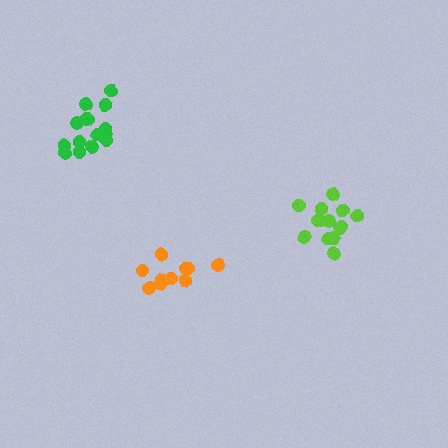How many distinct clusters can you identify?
There are 3 distinct clusters.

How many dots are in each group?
Group 1: 10 dots, Group 2: 16 dots, Group 3: 14 dots (40 total).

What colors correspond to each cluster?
The clusters are colored: orange, green, lime.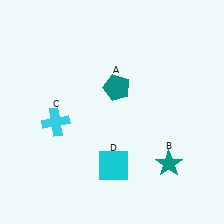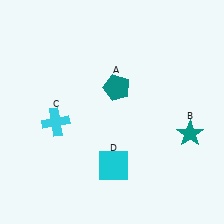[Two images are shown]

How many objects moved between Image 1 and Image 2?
1 object moved between the two images.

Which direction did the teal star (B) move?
The teal star (B) moved up.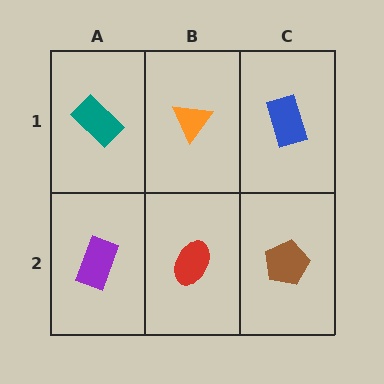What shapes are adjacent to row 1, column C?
A brown pentagon (row 2, column C), an orange triangle (row 1, column B).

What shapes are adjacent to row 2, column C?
A blue rectangle (row 1, column C), a red ellipse (row 2, column B).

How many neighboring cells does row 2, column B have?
3.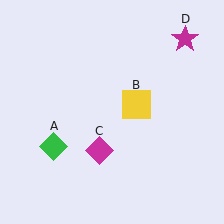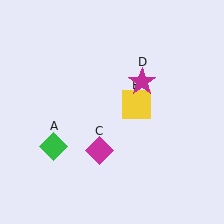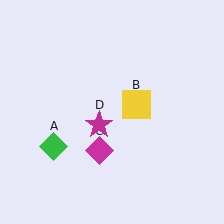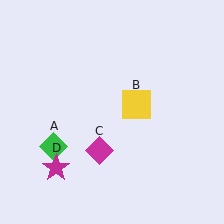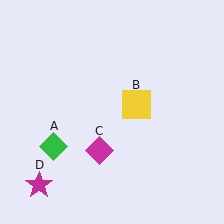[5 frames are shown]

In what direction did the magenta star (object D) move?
The magenta star (object D) moved down and to the left.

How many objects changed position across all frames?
1 object changed position: magenta star (object D).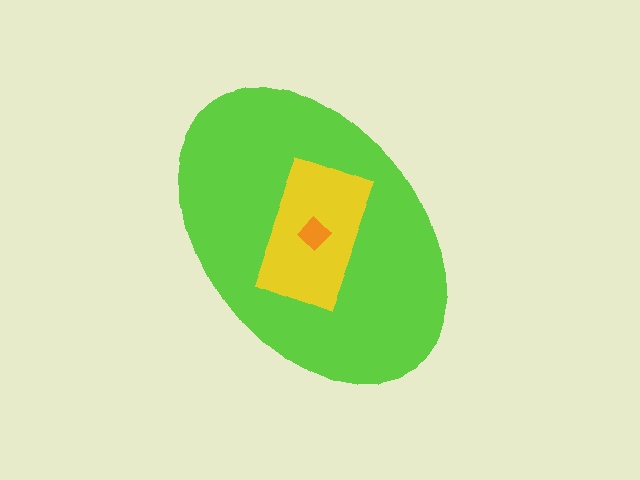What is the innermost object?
The orange diamond.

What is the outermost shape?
The lime ellipse.